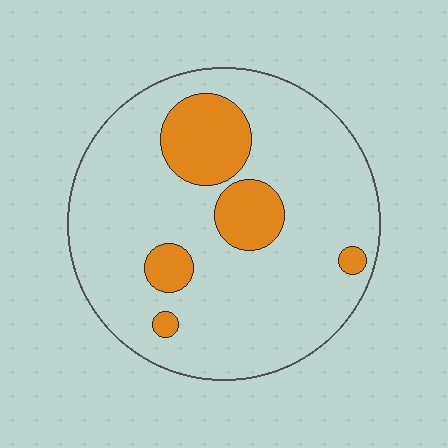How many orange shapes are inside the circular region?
5.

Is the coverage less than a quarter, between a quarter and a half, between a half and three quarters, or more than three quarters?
Less than a quarter.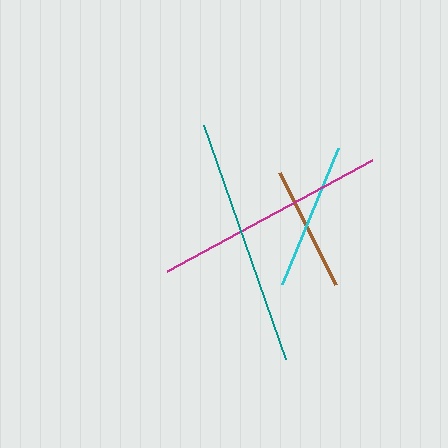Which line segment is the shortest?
The brown line is the shortest at approximately 126 pixels.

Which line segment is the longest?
The teal line is the longest at approximately 248 pixels.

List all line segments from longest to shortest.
From longest to shortest: teal, magenta, cyan, brown.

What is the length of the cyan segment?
The cyan segment is approximately 147 pixels long.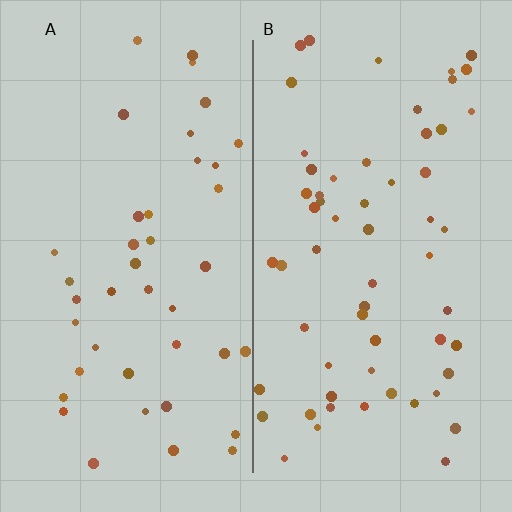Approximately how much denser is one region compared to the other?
Approximately 1.4× — region B over region A.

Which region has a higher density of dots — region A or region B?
B (the right).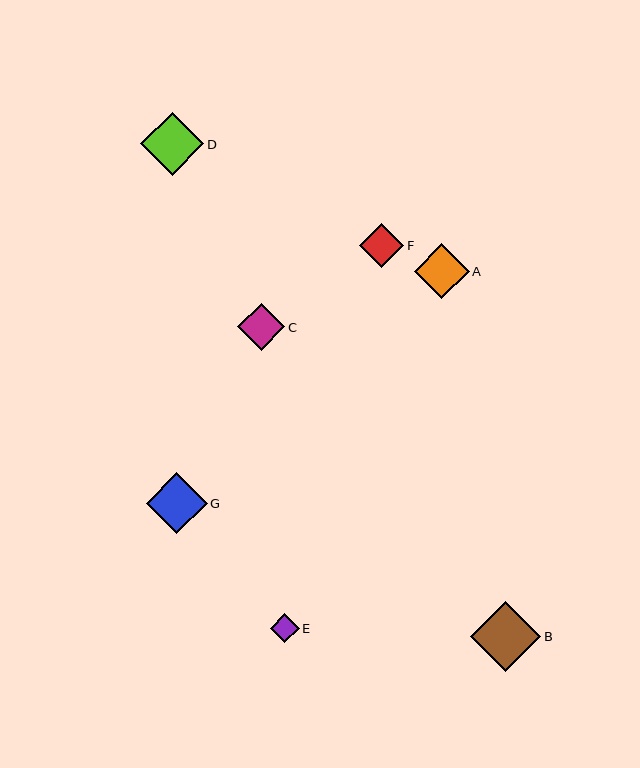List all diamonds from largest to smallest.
From largest to smallest: B, D, G, A, C, F, E.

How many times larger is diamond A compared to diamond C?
Diamond A is approximately 1.2 times the size of diamond C.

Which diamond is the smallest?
Diamond E is the smallest with a size of approximately 29 pixels.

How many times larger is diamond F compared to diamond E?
Diamond F is approximately 1.6 times the size of diamond E.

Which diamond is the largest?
Diamond B is the largest with a size of approximately 70 pixels.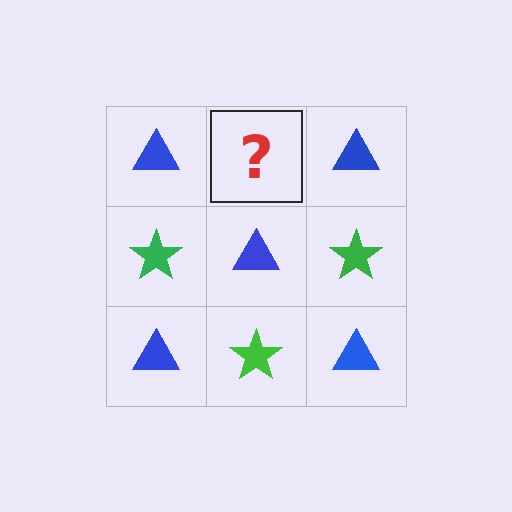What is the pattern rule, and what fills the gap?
The rule is that it alternates blue triangle and green star in a checkerboard pattern. The gap should be filled with a green star.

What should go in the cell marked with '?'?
The missing cell should contain a green star.